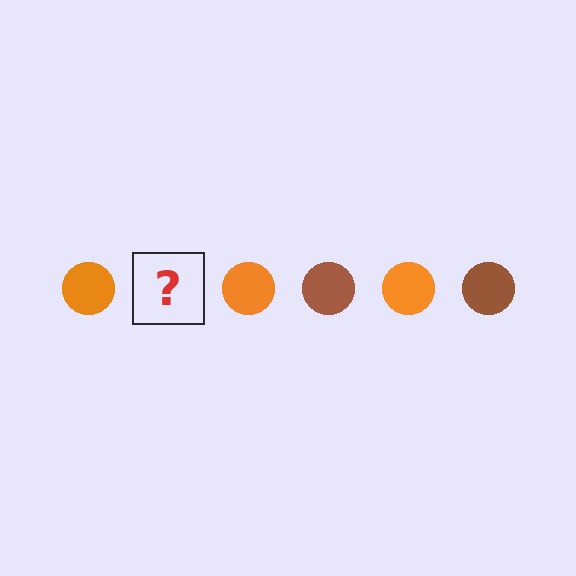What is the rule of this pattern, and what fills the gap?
The rule is that the pattern cycles through orange, brown circles. The gap should be filled with a brown circle.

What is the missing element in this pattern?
The missing element is a brown circle.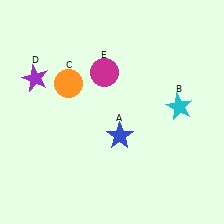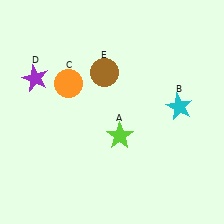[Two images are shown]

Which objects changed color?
A changed from blue to lime. E changed from magenta to brown.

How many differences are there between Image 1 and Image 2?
There are 2 differences between the two images.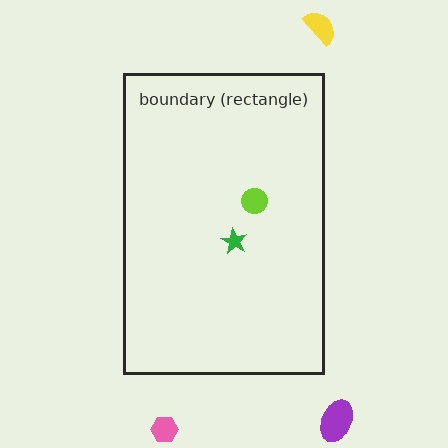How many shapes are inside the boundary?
2 inside, 3 outside.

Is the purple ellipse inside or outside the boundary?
Outside.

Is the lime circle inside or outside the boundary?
Inside.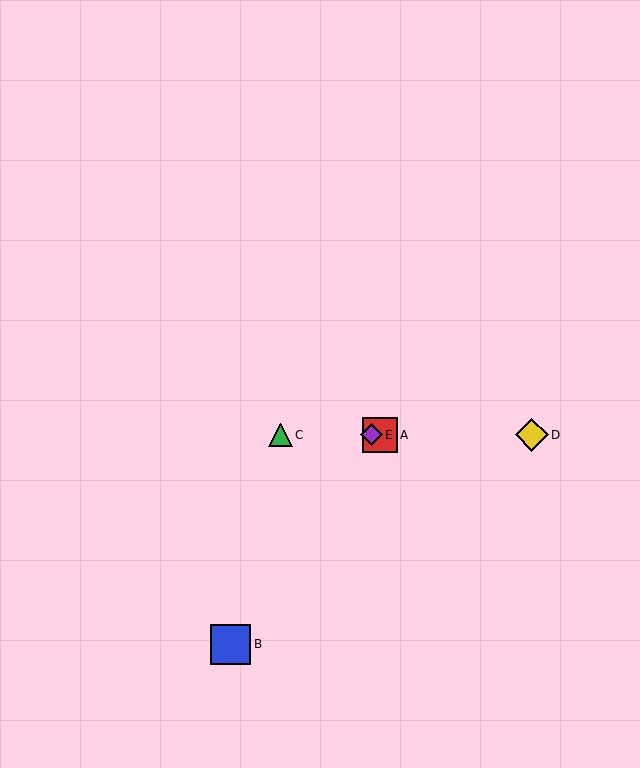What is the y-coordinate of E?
Object E is at y≈435.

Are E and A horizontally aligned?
Yes, both are at y≈435.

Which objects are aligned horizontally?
Objects A, C, D, E are aligned horizontally.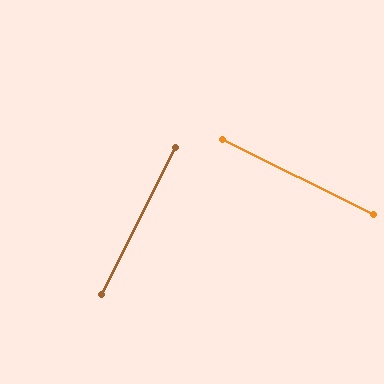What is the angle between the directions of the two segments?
Approximately 90 degrees.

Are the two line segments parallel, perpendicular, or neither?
Perpendicular — they meet at approximately 90°.